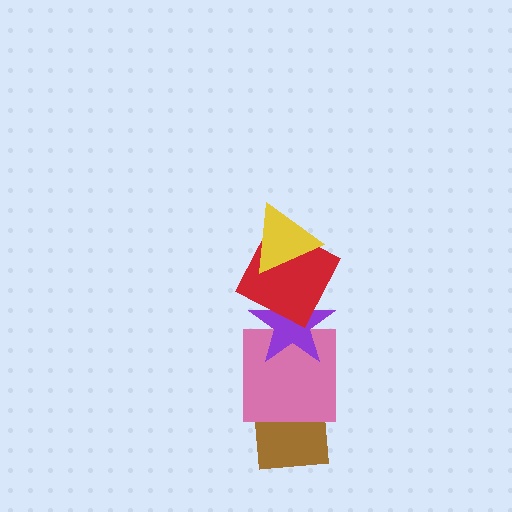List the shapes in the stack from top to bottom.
From top to bottom: the yellow triangle, the red square, the purple star, the pink square, the brown square.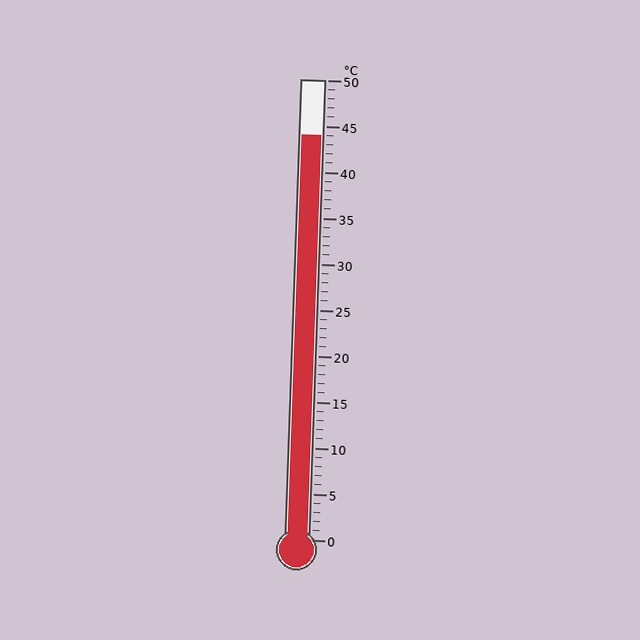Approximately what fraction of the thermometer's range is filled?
The thermometer is filled to approximately 90% of its range.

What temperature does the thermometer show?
The thermometer shows approximately 44°C.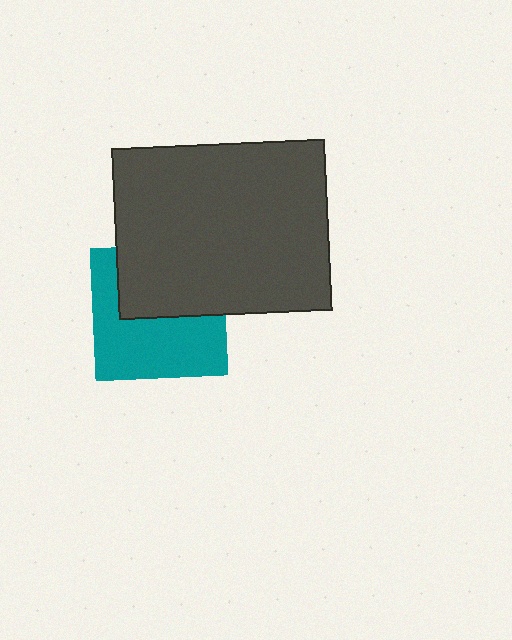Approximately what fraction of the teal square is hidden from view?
Roughly 44% of the teal square is hidden behind the dark gray rectangle.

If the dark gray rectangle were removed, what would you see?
You would see the complete teal square.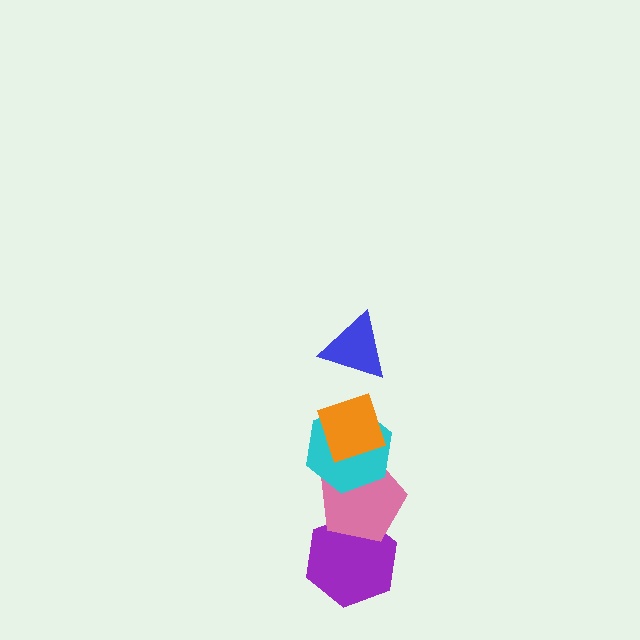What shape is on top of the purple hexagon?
The pink pentagon is on top of the purple hexagon.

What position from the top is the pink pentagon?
The pink pentagon is 4th from the top.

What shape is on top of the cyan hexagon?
The orange diamond is on top of the cyan hexagon.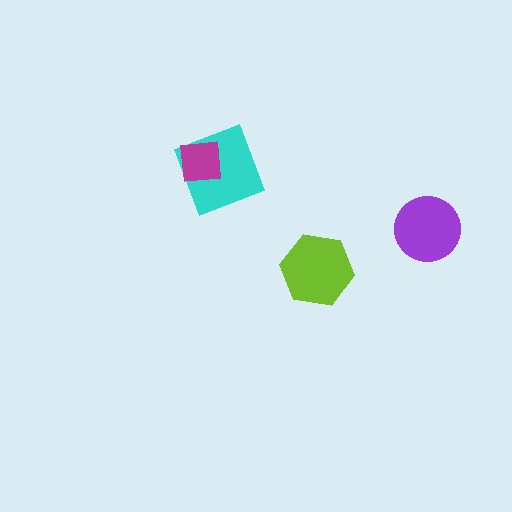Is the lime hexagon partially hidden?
No, no other shape covers it.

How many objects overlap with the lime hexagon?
0 objects overlap with the lime hexagon.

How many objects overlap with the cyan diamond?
1 object overlaps with the cyan diamond.